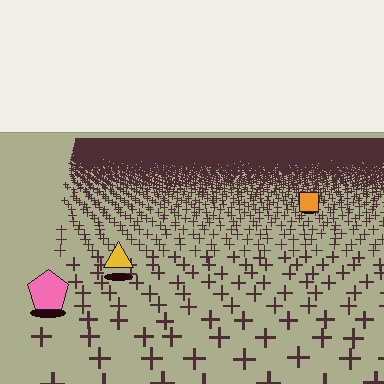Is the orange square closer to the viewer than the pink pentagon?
No. The pink pentagon is closer — you can tell from the texture gradient: the ground texture is coarser near it.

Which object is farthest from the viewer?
The orange square is farthest from the viewer. It appears smaller and the ground texture around it is denser.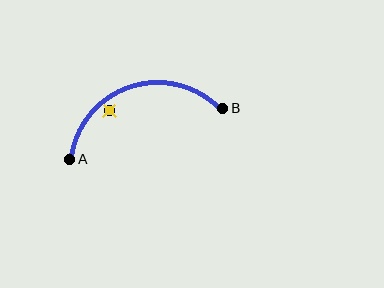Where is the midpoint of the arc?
The arc midpoint is the point on the curve farthest from the straight line joining A and B. It sits above that line.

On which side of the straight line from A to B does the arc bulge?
The arc bulges above the straight line connecting A and B.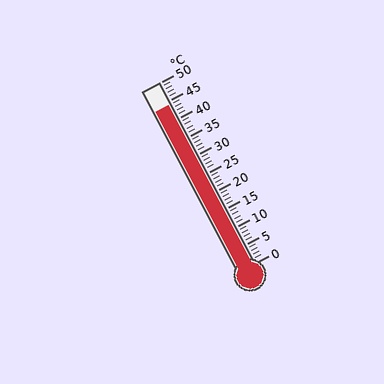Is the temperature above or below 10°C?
The temperature is above 10°C.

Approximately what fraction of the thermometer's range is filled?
The thermometer is filled to approximately 90% of its range.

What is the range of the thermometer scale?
The thermometer scale ranges from 0°C to 50°C.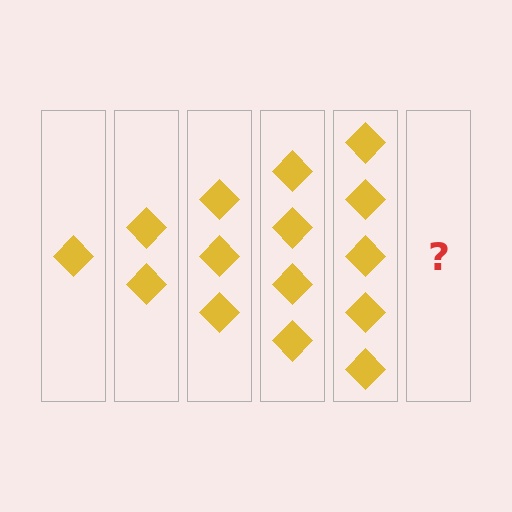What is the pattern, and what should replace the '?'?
The pattern is that each step adds one more diamond. The '?' should be 6 diamonds.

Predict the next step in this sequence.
The next step is 6 diamonds.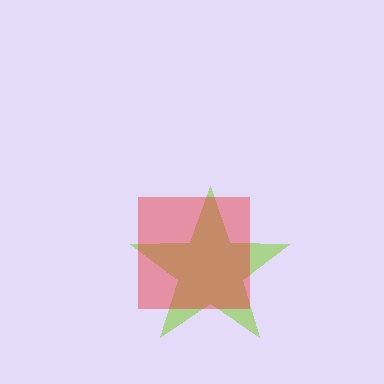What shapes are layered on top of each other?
The layered shapes are: a lime star, a red square.